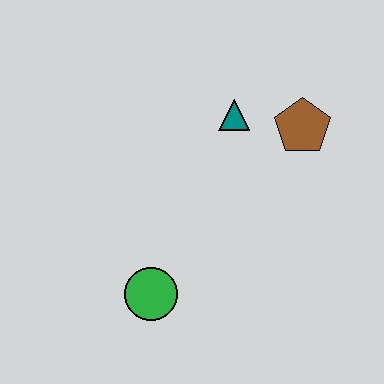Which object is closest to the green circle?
The teal triangle is closest to the green circle.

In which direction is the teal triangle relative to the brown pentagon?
The teal triangle is to the left of the brown pentagon.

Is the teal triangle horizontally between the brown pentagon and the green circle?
Yes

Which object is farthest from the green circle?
The brown pentagon is farthest from the green circle.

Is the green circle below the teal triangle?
Yes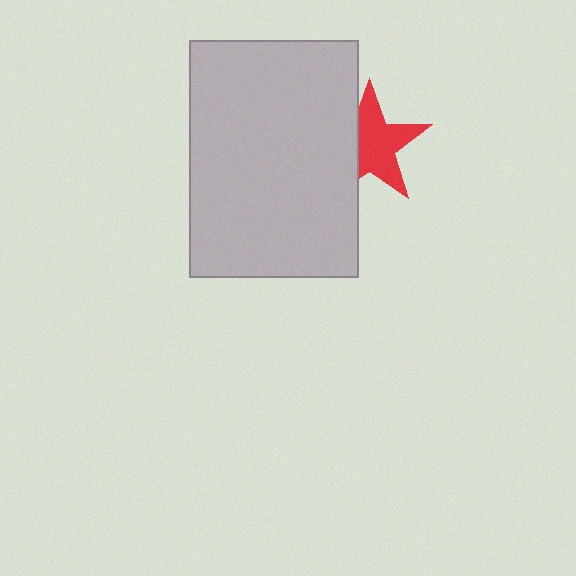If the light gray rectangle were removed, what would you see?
You would see the complete red star.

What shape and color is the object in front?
The object in front is a light gray rectangle.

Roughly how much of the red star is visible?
Most of it is visible (roughly 66%).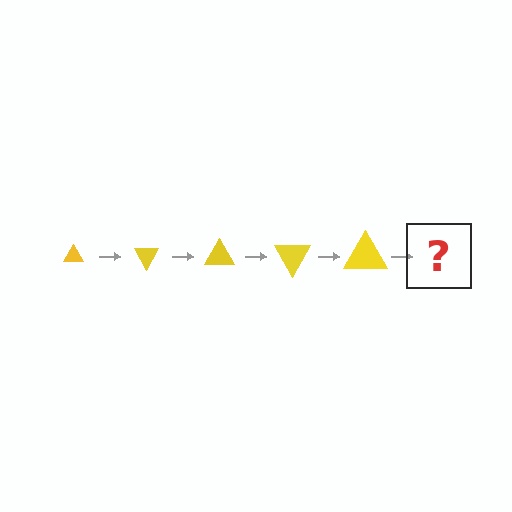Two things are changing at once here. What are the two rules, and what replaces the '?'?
The two rules are that the triangle grows larger each step and it rotates 60 degrees each step. The '?' should be a triangle, larger than the previous one and rotated 300 degrees from the start.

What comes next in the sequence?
The next element should be a triangle, larger than the previous one and rotated 300 degrees from the start.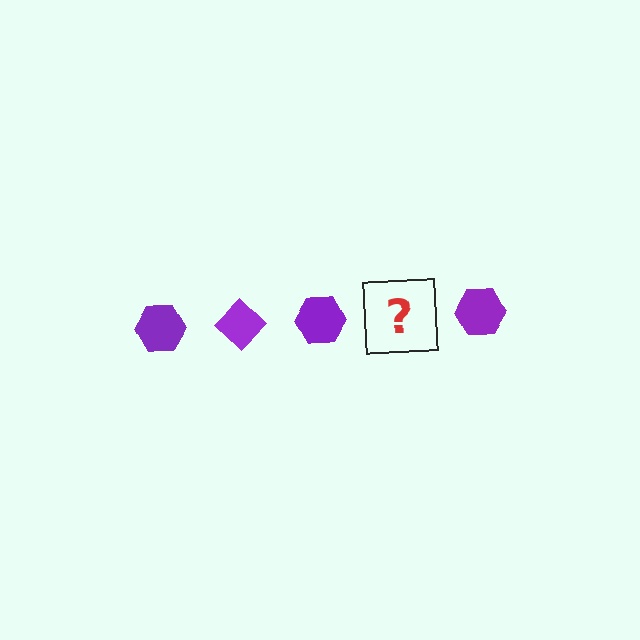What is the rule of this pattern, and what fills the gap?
The rule is that the pattern cycles through hexagon, diamond shapes in purple. The gap should be filled with a purple diamond.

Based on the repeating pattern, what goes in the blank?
The blank should be a purple diamond.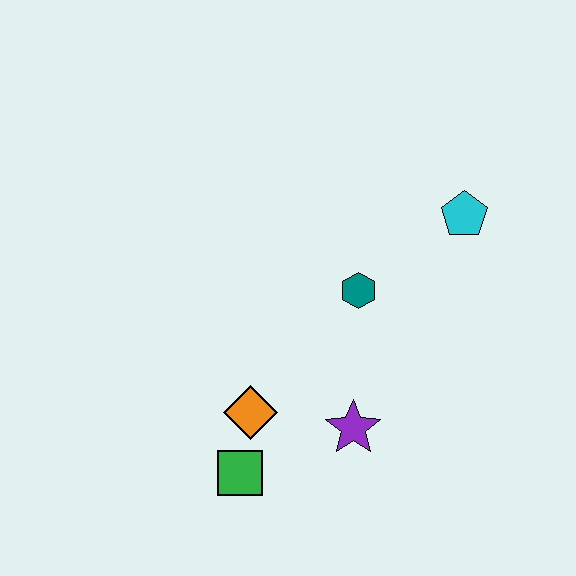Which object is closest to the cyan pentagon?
The teal hexagon is closest to the cyan pentagon.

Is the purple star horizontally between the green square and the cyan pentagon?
Yes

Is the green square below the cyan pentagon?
Yes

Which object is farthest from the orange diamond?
The cyan pentagon is farthest from the orange diamond.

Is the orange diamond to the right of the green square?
Yes